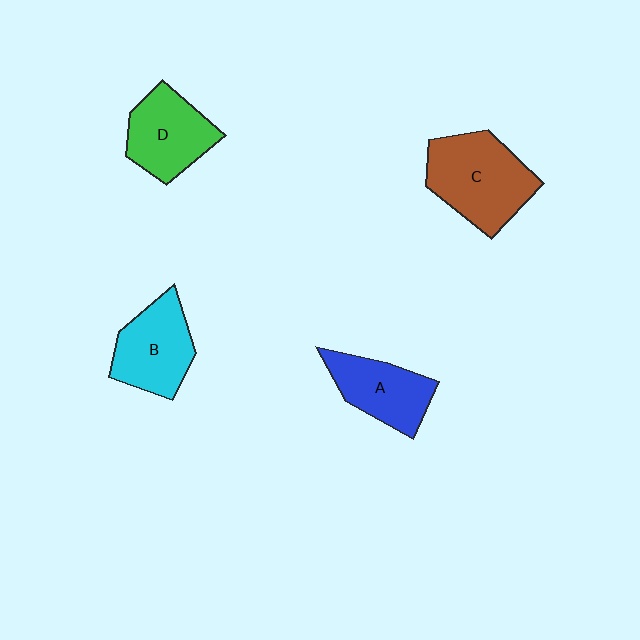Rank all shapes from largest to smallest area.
From largest to smallest: C (brown), B (cyan), D (green), A (blue).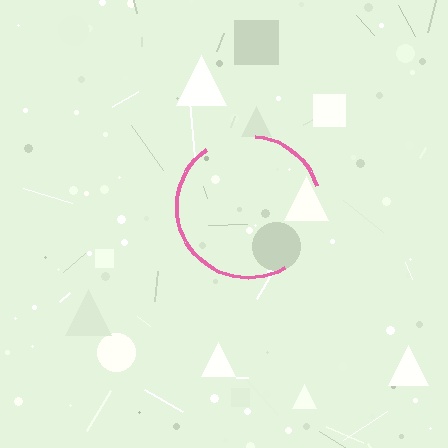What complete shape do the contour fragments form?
The contour fragments form a circle.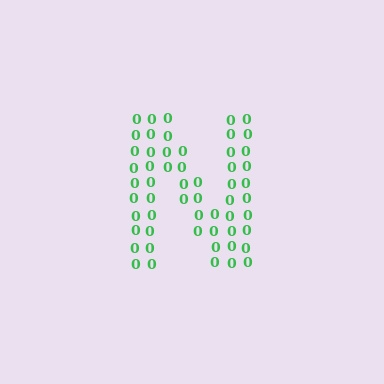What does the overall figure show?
The overall figure shows the letter N.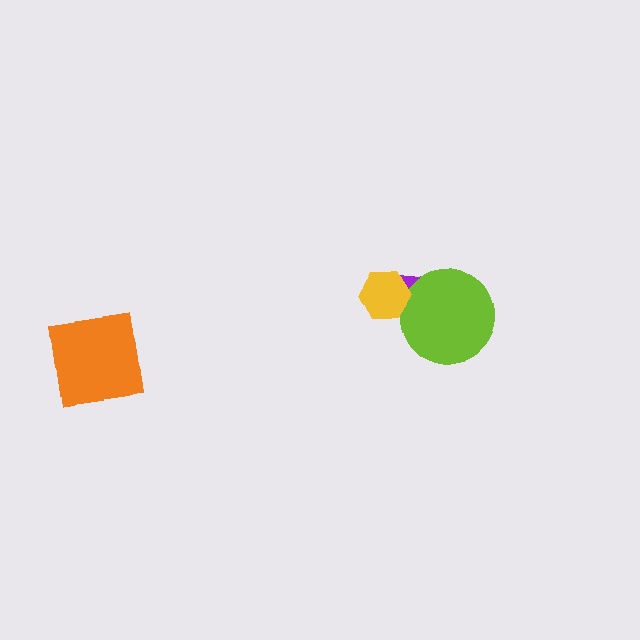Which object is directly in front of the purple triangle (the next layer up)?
The lime circle is directly in front of the purple triangle.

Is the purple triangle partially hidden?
Yes, it is partially covered by another shape.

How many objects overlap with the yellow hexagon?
2 objects overlap with the yellow hexagon.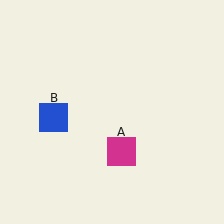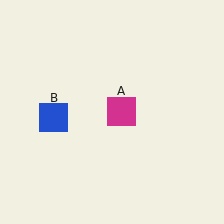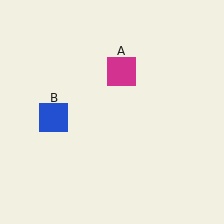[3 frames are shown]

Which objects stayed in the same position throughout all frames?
Blue square (object B) remained stationary.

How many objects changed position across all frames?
1 object changed position: magenta square (object A).